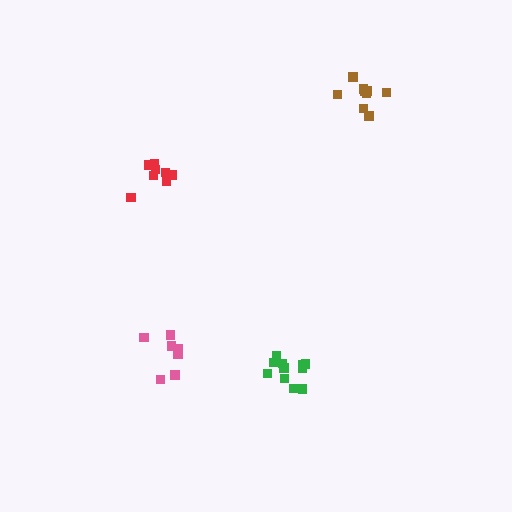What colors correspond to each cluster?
The clusters are colored: green, pink, red, brown.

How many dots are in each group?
Group 1: 11 dots, Group 2: 7 dots, Group 3: 8 dots, Group 4: 9 dots (35 total).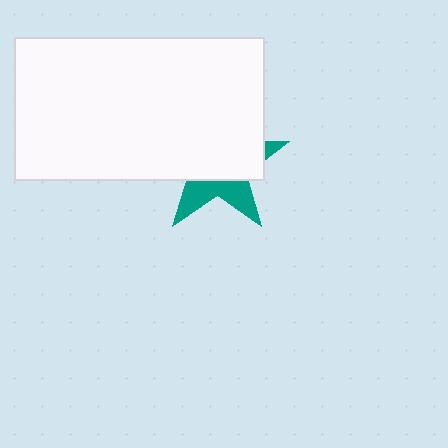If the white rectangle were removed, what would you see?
You would see the complete teal star.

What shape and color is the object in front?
The object in front is a white rectangle.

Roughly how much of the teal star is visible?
A small part of it is visible (roughly 34%).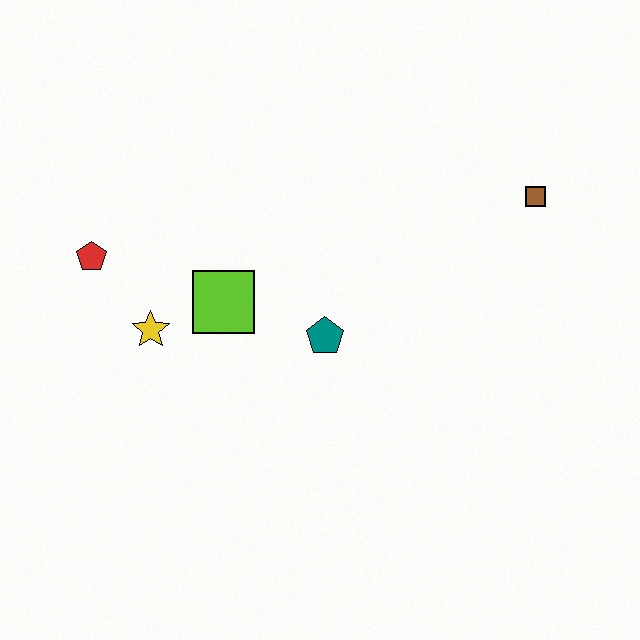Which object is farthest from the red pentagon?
The brown square is farthest from the red pentagon.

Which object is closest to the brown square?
The teal pentagon is closest to the brown square.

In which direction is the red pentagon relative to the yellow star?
The red pentagon is above the yellow star.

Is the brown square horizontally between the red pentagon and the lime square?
No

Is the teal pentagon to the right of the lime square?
Yes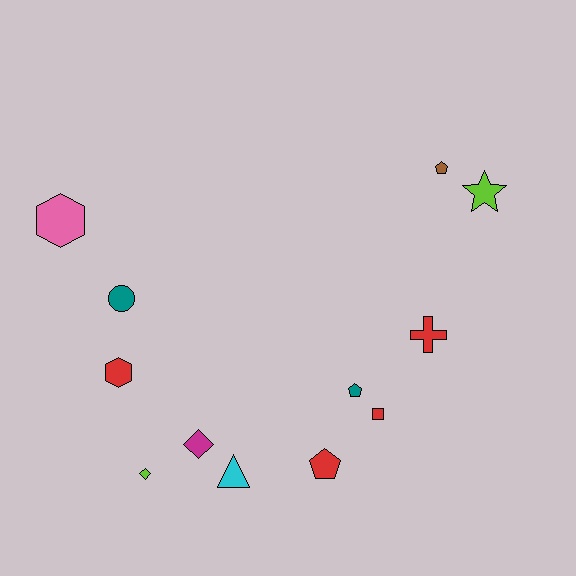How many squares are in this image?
There is 1 square.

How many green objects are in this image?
There are no green objects.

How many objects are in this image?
There are 12 objects.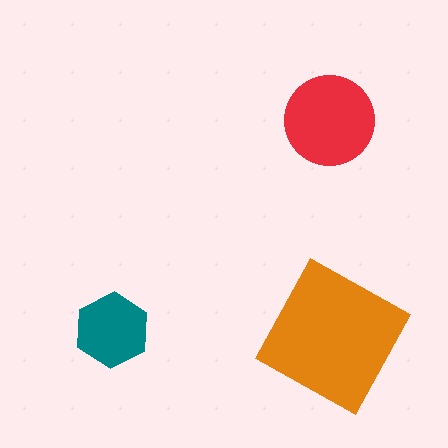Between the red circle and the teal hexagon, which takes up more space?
The red circle.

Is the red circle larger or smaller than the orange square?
Smaller.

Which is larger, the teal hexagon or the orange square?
The orange square.